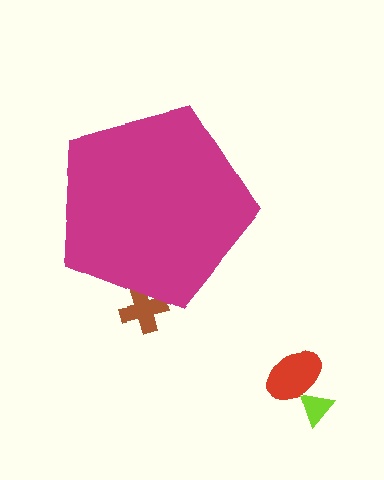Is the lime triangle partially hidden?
No, the lime triangle is fully visible.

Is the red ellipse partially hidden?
No, the red ellipse is fully visible.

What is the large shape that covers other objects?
A magenta pentagon.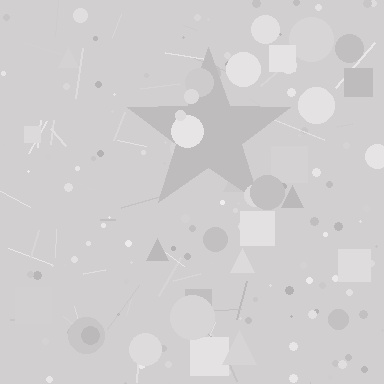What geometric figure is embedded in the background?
A star is embedded in the background.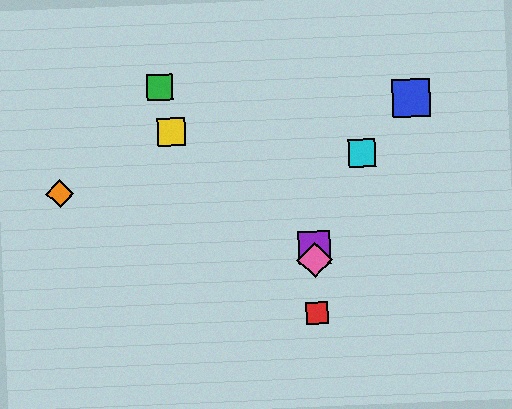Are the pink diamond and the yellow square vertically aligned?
No, the pink diamond is at x≈315 and the yellow square is at x≈171.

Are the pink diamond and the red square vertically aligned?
Yes, both are at x≈315.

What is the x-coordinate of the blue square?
The blue square is at x≈411.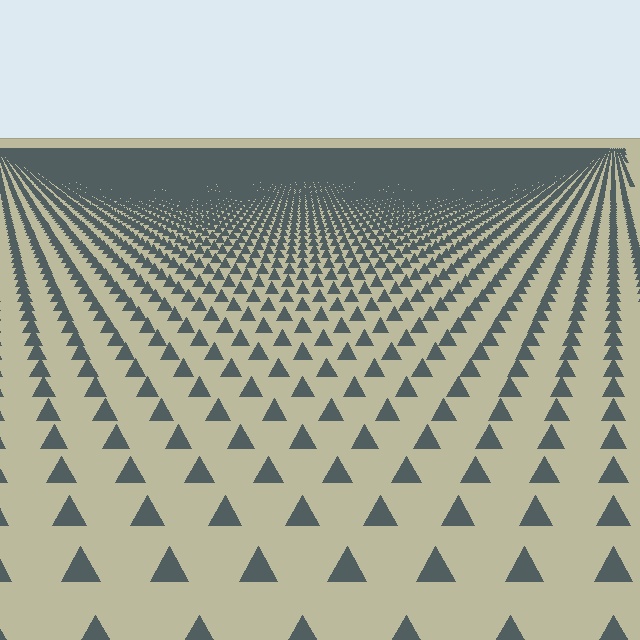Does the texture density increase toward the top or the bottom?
Density increases toward the top.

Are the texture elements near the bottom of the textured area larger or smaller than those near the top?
Larger. Near the bottom, elements are closer to the viewer and appear at a bigger on-screen size.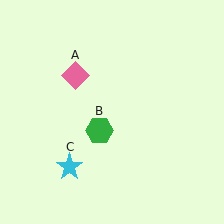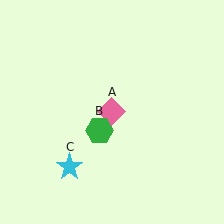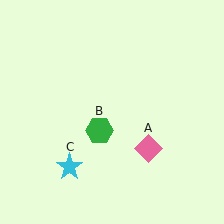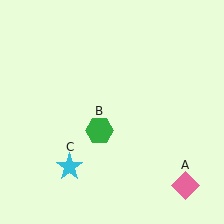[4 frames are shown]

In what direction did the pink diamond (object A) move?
The pink diamond (object A) moved down and to the right.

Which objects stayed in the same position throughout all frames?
Green hexagon (object B) and cyan star (object C) remained stationary.